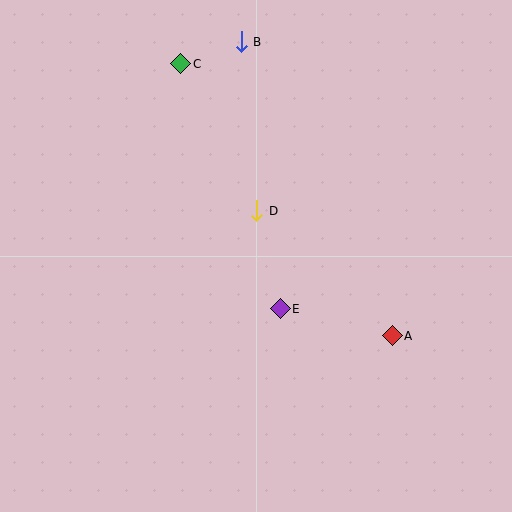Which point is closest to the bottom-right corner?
Point A is closest to the bottom-right corner.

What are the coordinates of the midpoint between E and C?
The midpoint between E and C is at (230, 186).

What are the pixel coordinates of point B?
Point B is at (241, 42).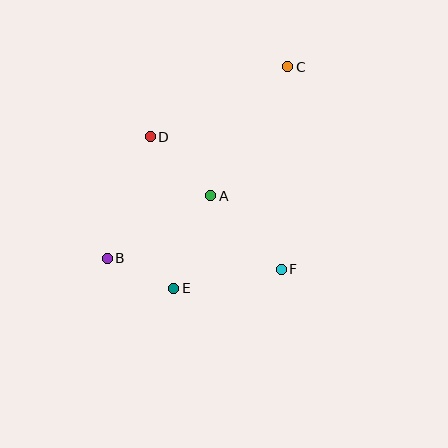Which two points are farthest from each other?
Points B and C are farthest from each other.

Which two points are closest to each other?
Points B and E are closest to each other.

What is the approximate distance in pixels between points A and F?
The distance between A and F is approximately 102 pixels.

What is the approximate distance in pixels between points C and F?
The distance between C and F is approximately 203 pixels.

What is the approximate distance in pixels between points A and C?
The distance between A and C is approximately 151 pixels.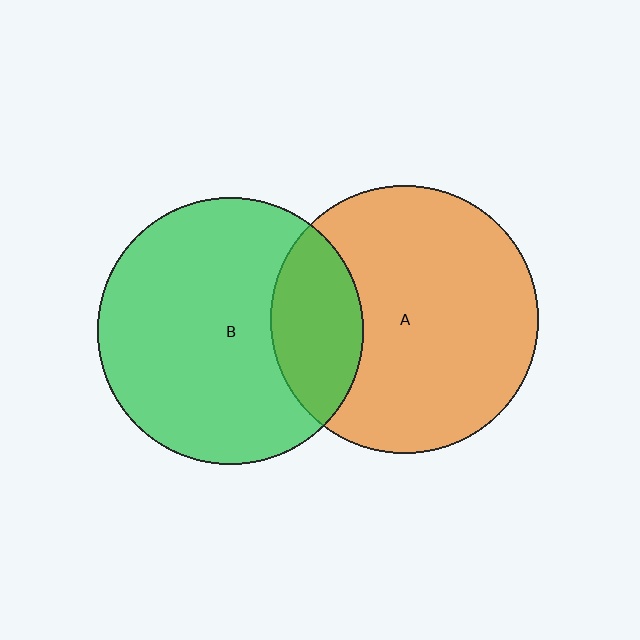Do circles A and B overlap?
Yes.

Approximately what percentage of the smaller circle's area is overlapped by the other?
Approximately 25%.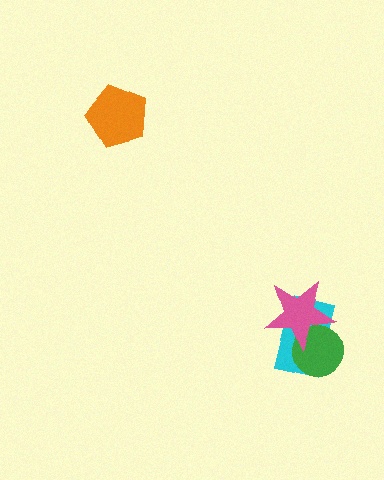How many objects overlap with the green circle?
2 objects overlap with the green circle.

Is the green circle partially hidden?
Yes, it is partially covered by another shape.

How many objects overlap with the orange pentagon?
0 objects overlap with the orange pentagon.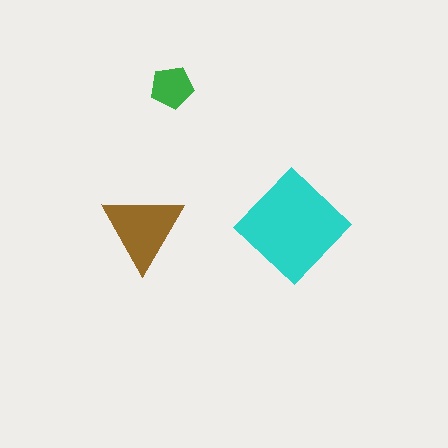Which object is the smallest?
The green pentagon.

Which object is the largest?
The cyan diamond.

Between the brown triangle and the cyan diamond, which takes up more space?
The cyan diamond.